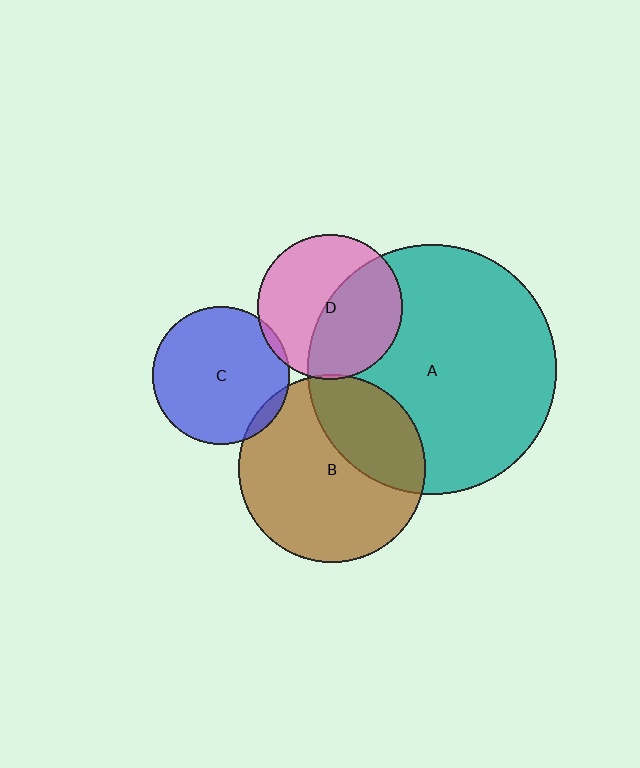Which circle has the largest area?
Circle A (teal).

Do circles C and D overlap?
Yes.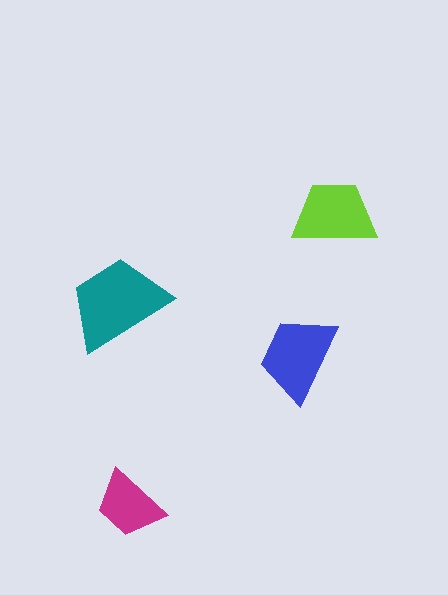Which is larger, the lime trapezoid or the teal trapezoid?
The teal one.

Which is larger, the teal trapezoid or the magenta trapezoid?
The teal one.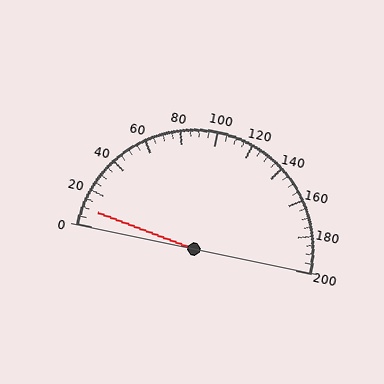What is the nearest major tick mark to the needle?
The nearest major tick mark is 0.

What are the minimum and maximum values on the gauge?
The gauge ranges from 0 to 200.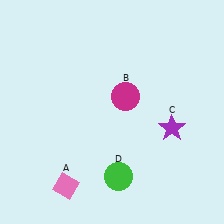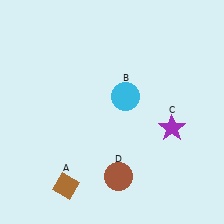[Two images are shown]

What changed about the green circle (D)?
In Image 1, D is green. In Image 2, it changed to brown.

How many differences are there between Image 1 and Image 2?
There are 3 differences between the two images.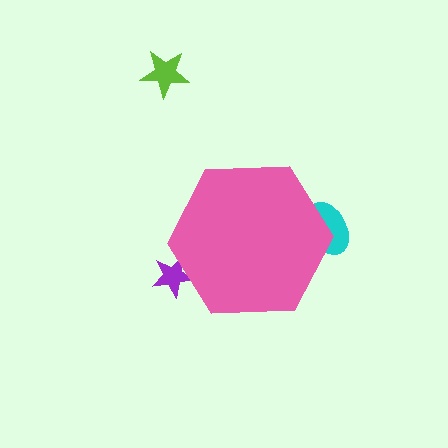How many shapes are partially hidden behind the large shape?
2 shapes are partially hidden.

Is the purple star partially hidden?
Yes, the purple star is partially hidden behind the pink hexagon.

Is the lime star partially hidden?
No, the lime star is fully visible.